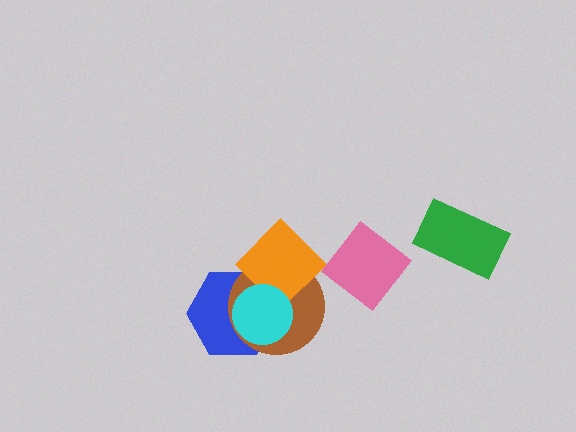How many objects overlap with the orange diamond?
3 objects overlap with the orange diamond.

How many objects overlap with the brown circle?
3 objects overlap with the brown circle.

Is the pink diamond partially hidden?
No, no other shape covers it.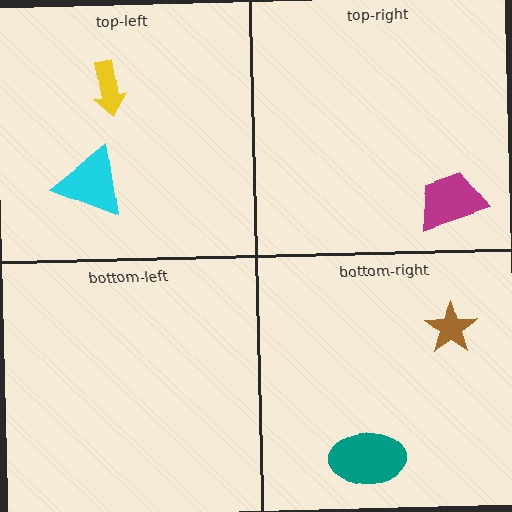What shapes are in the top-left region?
The yellow arrow, the cyan triangle.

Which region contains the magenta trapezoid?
The top-right region.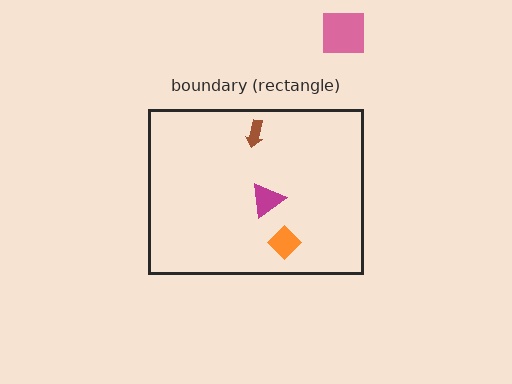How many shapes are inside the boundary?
3 inside, 1 outside.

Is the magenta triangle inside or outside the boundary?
Inside.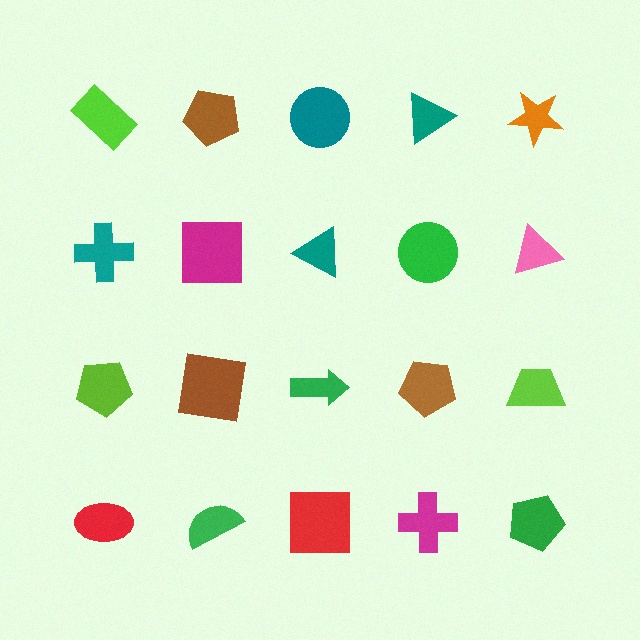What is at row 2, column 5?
A pink triangle.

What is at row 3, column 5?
A lime trapezoid.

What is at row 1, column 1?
A lime rectangle.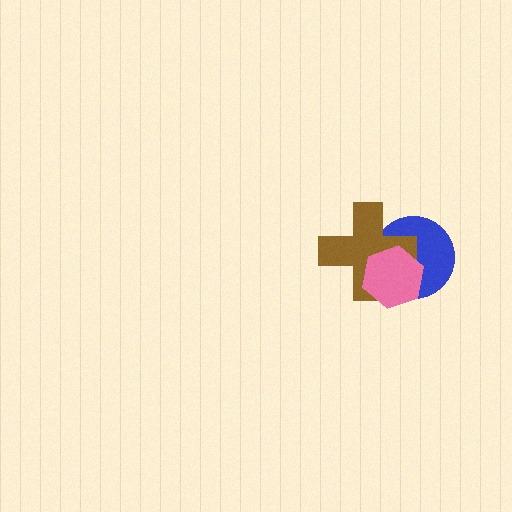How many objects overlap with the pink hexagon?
2 objects overlap with the pink hexagon.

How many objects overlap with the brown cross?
2 objects overlap with the brown cross.